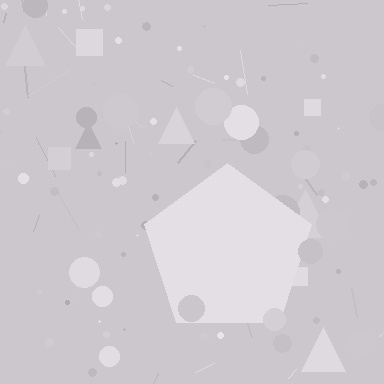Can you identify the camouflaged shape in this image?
The camouflaged shape is a pentagon.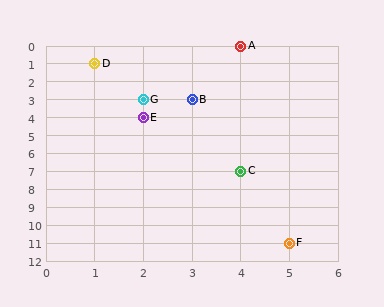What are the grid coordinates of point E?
Point E is at grid coordinates (2, 4).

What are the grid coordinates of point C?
Point C is at grid coordinates (4, 7).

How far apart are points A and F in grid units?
Points A and F are 1 column and 11 rows apart (about 11.0 grid units diagonally).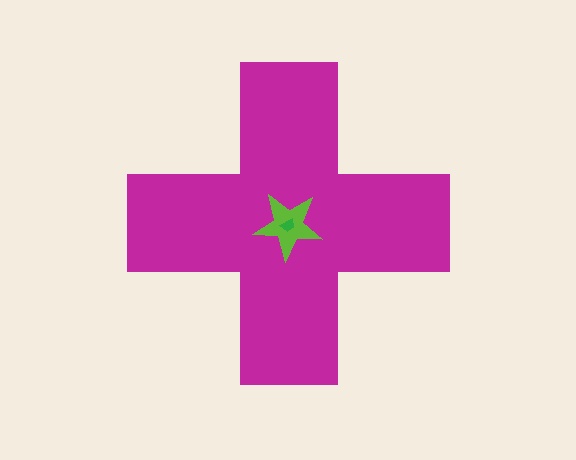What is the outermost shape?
The magenta cross.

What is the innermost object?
The green trapezoid.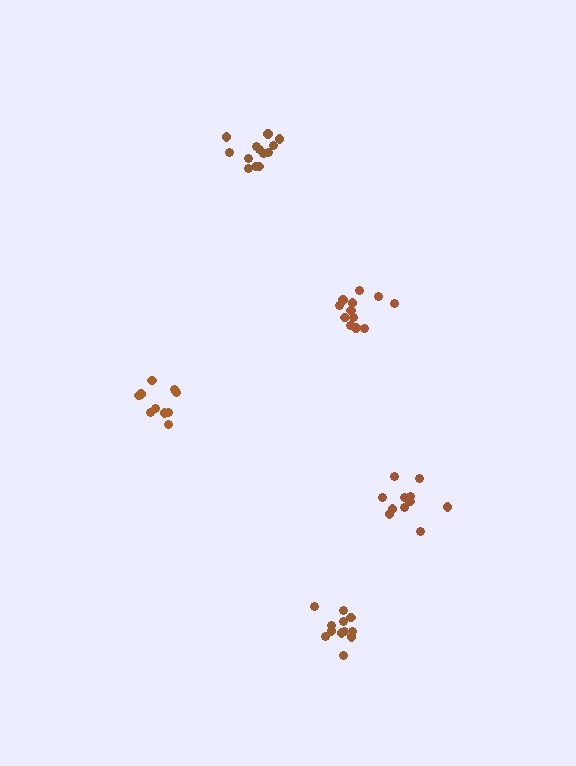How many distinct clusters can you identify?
There are 5 distinct clusters.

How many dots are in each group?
Group 1: 13 dots, Group 2: 12 dots, Group 3: 12 dots, Group 4: 11 dots, Group 5: 10 dots (58 total).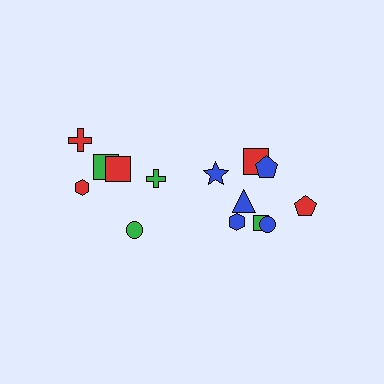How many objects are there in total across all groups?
There are 14 objects.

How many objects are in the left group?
There are 6 objects.